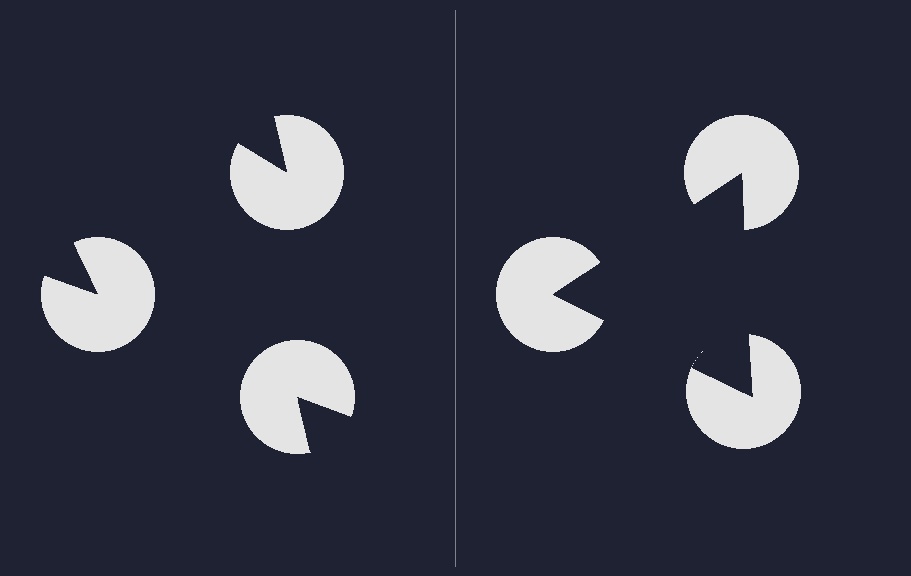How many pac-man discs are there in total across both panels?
6 — 3 on each side.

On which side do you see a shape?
An illusory triangle appears on the right side. On the left side the wedge cuts are rotated, so no coherent shape forms.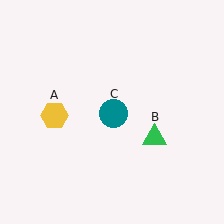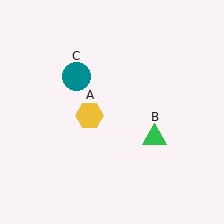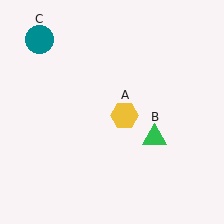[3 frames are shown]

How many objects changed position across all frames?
2 objects changed position: yellow hexagon (object A), teal circle (object C).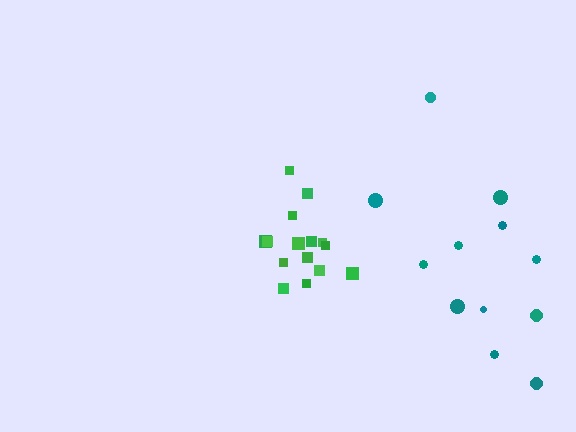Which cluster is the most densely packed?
Green.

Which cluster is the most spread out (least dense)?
Teal.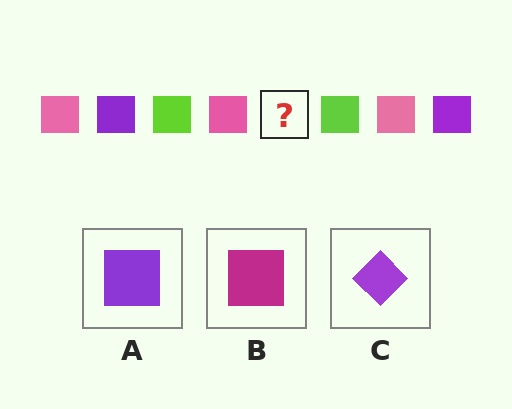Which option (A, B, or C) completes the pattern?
A.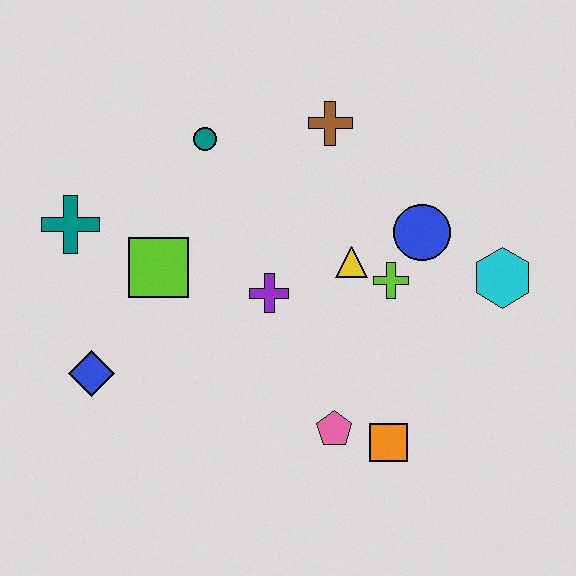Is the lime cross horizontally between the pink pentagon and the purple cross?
No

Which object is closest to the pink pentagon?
The orange square is closest to the pink pentagon.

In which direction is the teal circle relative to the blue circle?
The teal circle is to the left of the blue circle.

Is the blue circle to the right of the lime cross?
Yes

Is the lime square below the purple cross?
No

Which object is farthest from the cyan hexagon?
The teal cross is farthest from the cyan hexagon.